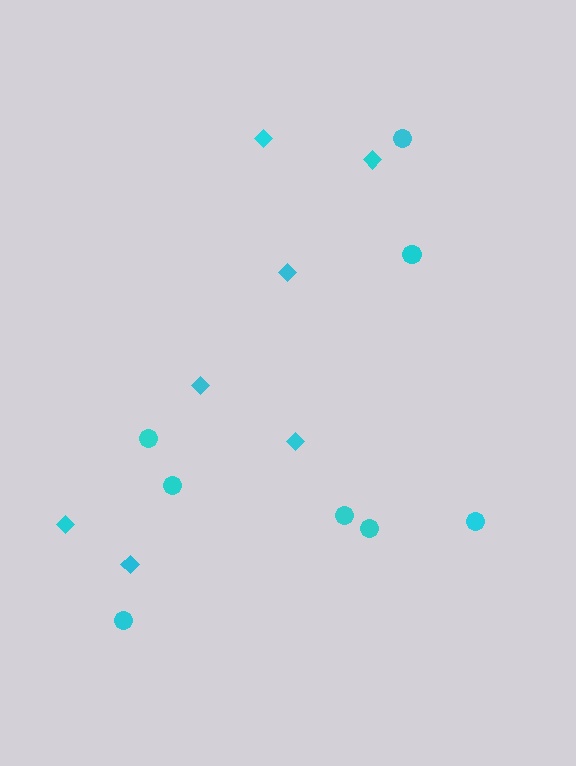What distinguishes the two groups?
There are 2 groups: one group of diamonds (7) and one group of circles (8).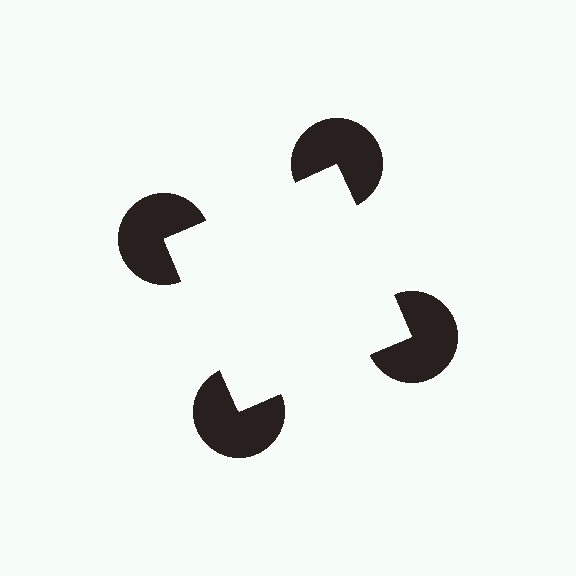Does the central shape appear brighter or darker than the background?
It typically appears slightly brighter than the background, even though no actual brightness change is drawn.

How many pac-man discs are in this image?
There are 4 — one at each vertex of the illusory square.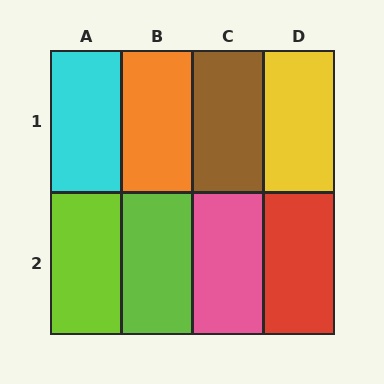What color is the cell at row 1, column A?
Cyan.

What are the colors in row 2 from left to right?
Lime, lime, pink, red.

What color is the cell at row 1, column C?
Brown.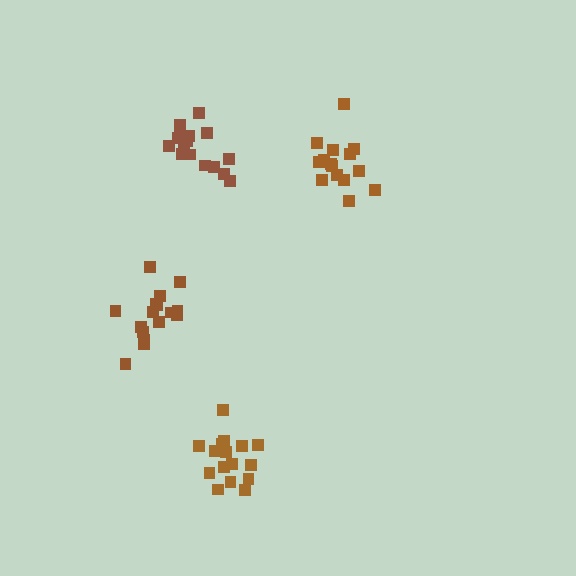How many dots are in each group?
Group 1: 16 dots, Group 2: 16 dots, Group 3: 15 dots, Group 4: 16 dots (63 total).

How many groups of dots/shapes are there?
There are 4 groups.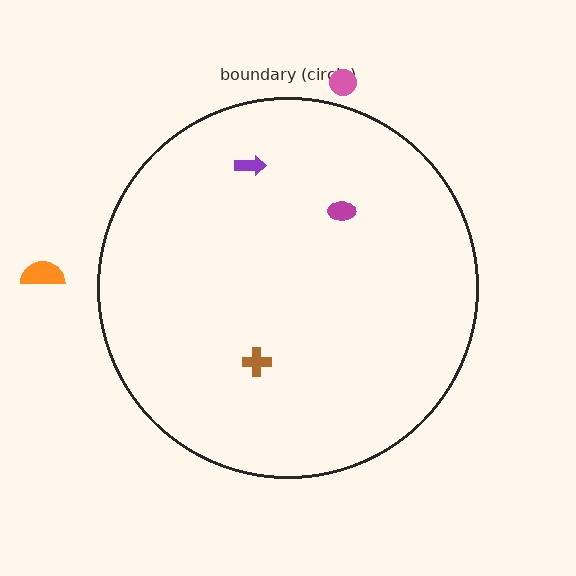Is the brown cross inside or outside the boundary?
Inside.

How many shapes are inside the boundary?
3 inside, 2 outside.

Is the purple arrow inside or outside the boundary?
Inside.